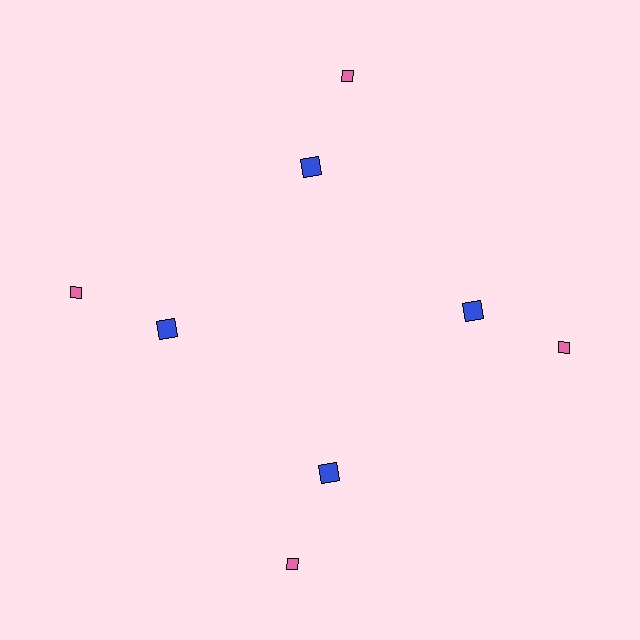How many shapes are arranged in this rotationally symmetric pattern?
There are 8 shapes, arranged in 4 groups of 2.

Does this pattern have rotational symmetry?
Yes, this pattern has 4-fold rotational symmetry. It looks the same after rotating 90 degrees around the center.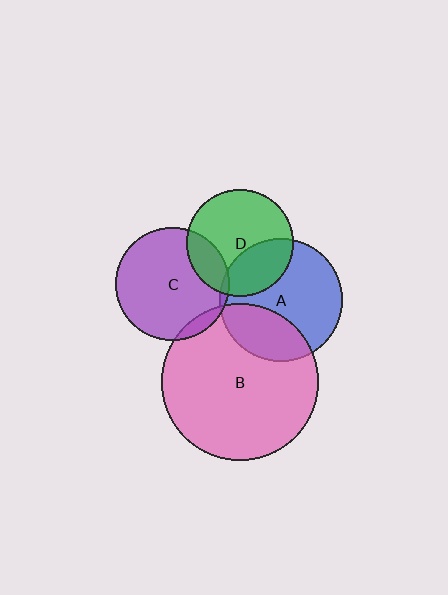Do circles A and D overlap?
Yes.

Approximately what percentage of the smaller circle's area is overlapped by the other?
Approximately 30%.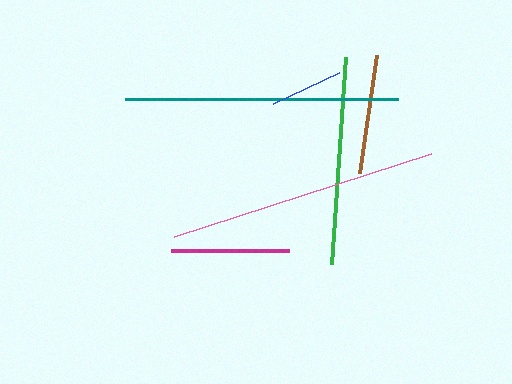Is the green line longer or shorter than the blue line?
The green line is longer than the blue line.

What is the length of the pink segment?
The pink segment is approximately 271 pixels long.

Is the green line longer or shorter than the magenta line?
The green line is longer than the magenta line.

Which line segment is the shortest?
The blue line is the shortest at approximately 73 pixels.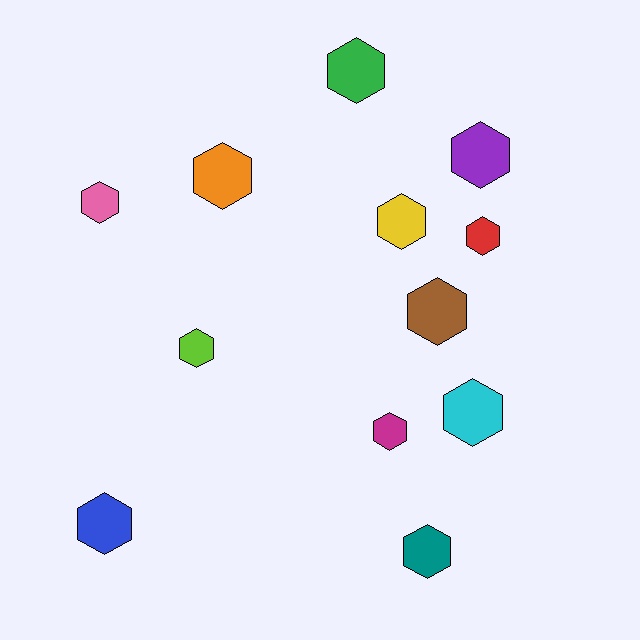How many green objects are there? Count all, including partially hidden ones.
There is 1 green object.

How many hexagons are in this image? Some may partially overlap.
There are 12 hexagons.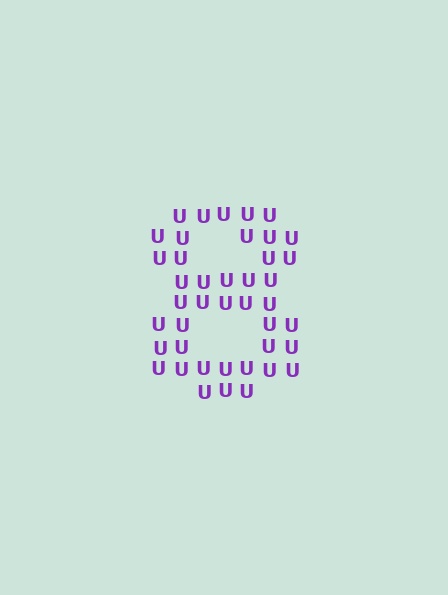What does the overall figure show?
The overall figure shows the digit 8.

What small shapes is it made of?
It is made of small letter U's.